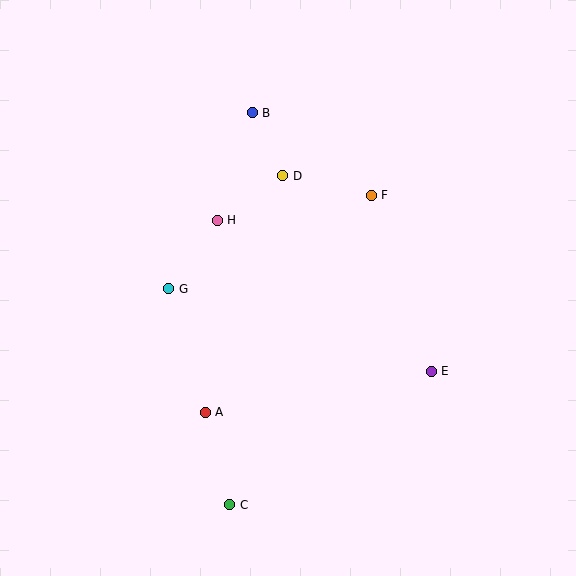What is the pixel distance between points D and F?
The distance between D and F is 91 pixels.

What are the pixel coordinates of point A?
Point A is at (205, 412).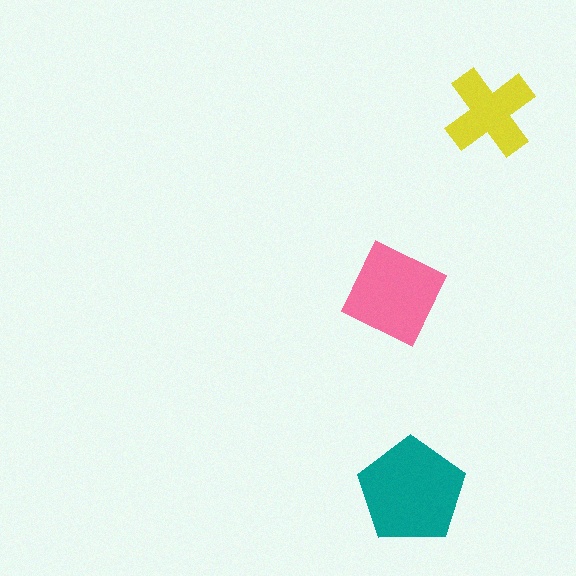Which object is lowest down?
The teal pentagon is bottommost.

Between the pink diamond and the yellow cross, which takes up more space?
The pink diamond.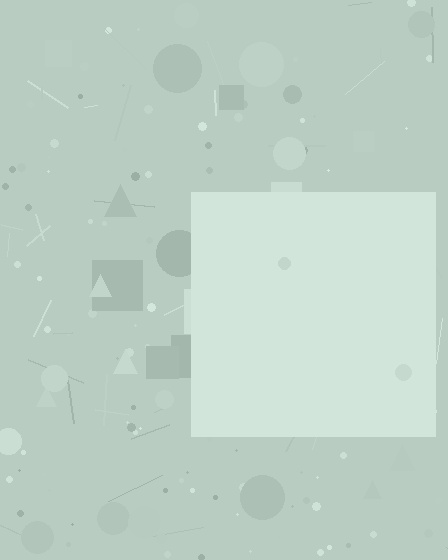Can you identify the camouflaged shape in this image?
The camouflaged shape is a square.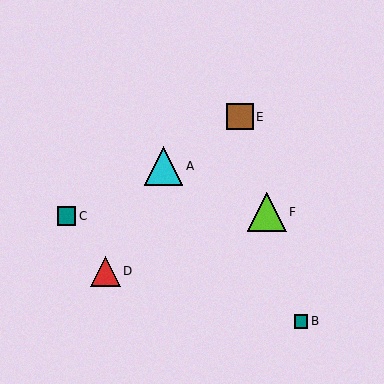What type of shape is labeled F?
Shape F is a lime triangle.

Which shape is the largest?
The cyan triangle (labeled A) is the largest.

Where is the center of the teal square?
The center of the teal square is at (67, 216).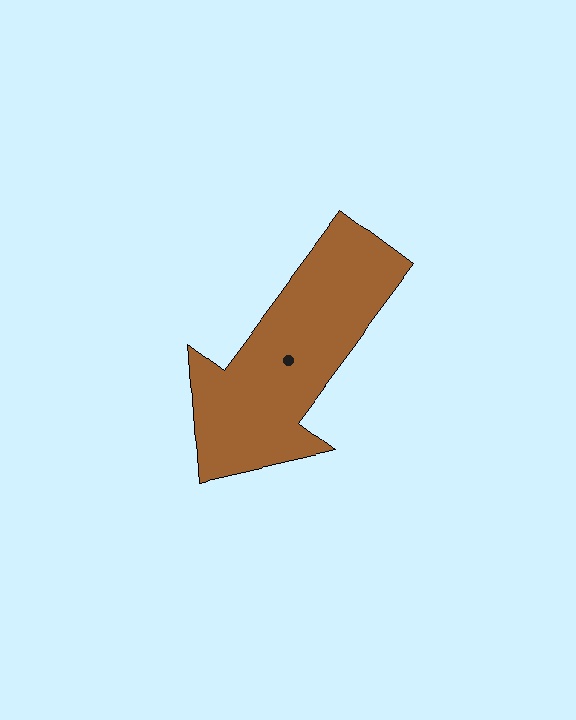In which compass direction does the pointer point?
Southwest.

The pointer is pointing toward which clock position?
Roughly 7 o'clock.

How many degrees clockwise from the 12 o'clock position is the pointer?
Approximately 217 degrees.